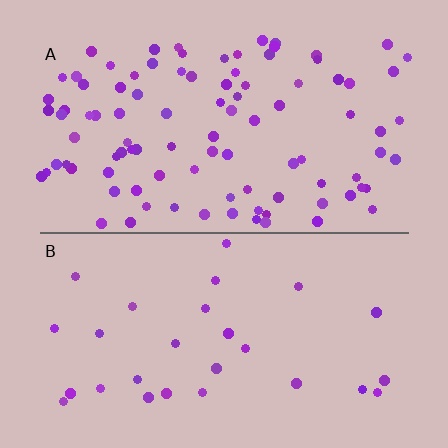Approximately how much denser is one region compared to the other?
Approximately 3.5× — region A over region B.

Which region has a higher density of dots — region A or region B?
A (the top).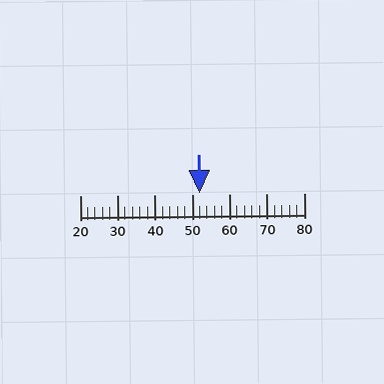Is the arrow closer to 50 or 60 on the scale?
The arrow is closer to 50.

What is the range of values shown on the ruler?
The ruler shows values from 20 to 80.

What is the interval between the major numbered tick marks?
The major tick marks are spaced 10 units apart.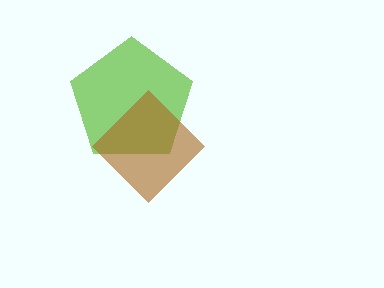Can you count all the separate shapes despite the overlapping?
Yes, there are 2 separate shapes.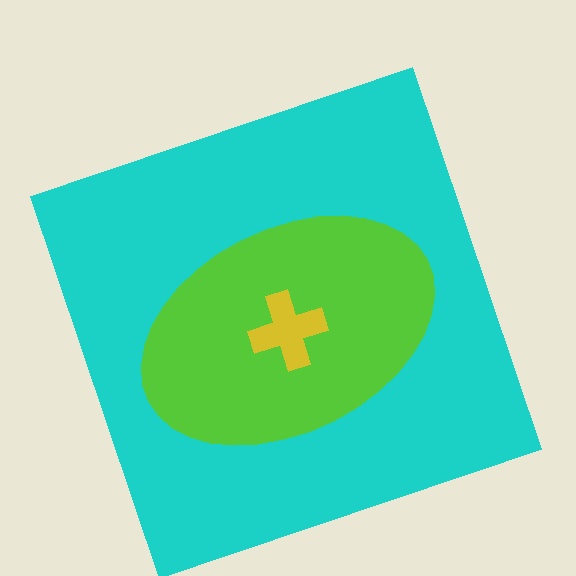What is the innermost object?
The yellow cross.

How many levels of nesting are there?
3.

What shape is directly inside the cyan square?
The lime ellipse.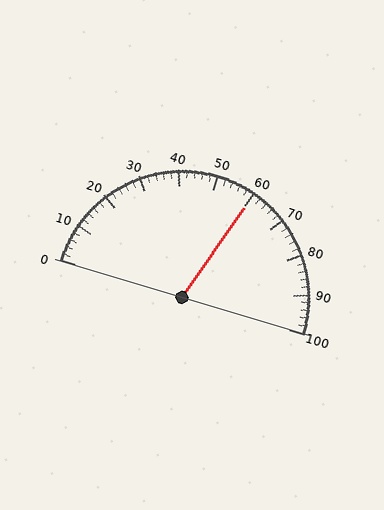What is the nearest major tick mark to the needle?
The nearest major tick mark is 60.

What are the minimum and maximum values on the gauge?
The gauge ranges from 0 to 100.